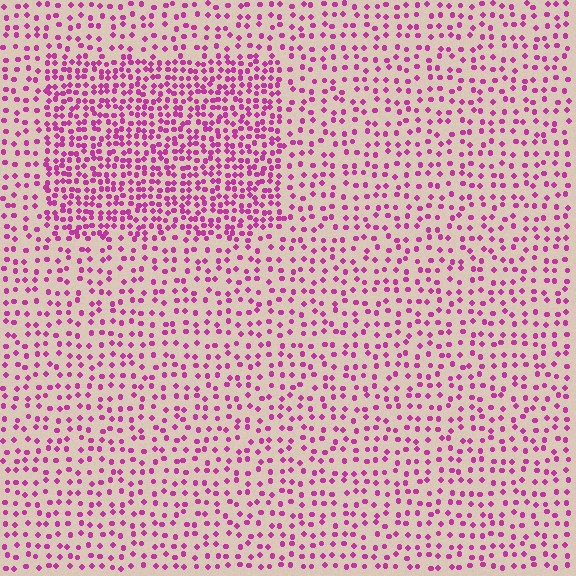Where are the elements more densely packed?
The elements are more densely packed inside the rectangle boundary.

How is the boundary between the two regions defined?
The boundary is defined by a change in element density (approximately 2.0x ratio). All elements are the same color, size, and shape.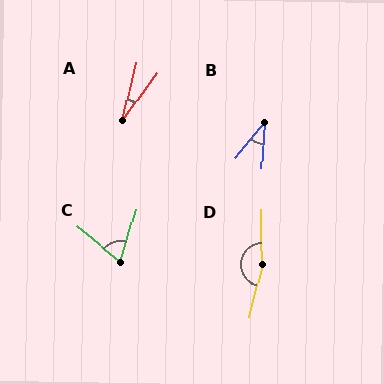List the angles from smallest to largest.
A (22°), B (37°), C (68°), D (165°).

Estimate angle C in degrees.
Approximately 68 degrees.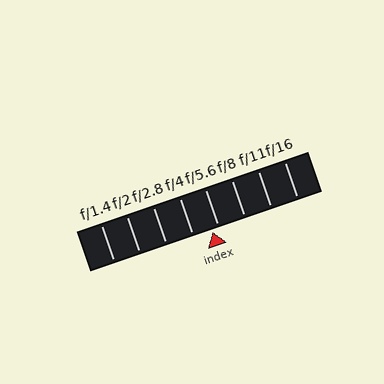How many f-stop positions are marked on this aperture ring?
There are 8 f-stop positions marked.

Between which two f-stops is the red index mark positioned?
The index mark is between f/4 and f/5.6.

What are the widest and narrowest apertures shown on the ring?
The widest aperture shown is f/1.4 and the narrowest is f/16.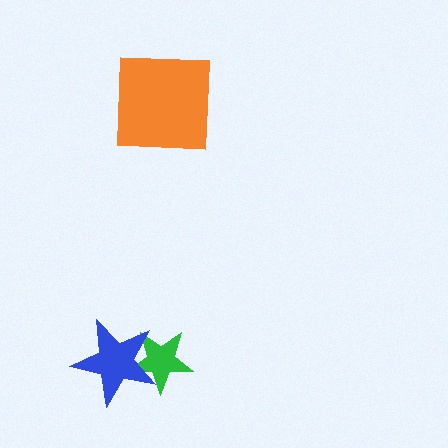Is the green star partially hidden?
Yes, it is partially covered by another shape.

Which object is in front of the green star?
The blue star is in front of the green star.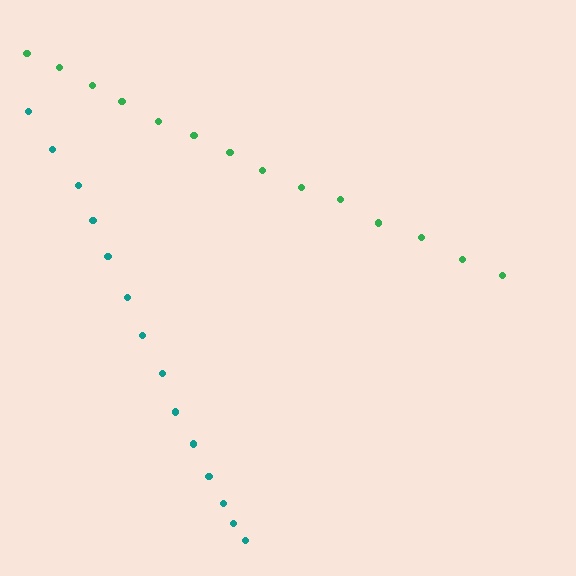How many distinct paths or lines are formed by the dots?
There are 2 distinct paths.